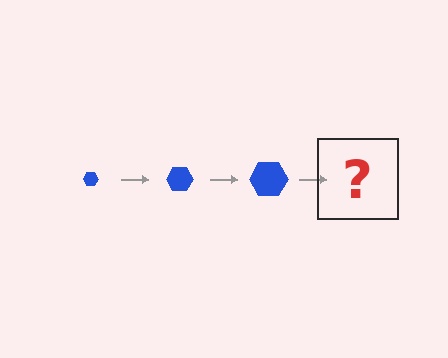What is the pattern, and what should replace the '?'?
The pattern is that the hexagon gets progressively larger each step. The '?' should be a blue hexagon, larger than the previous one.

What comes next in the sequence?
The next element should be a blue hexagon, larger than the previous one.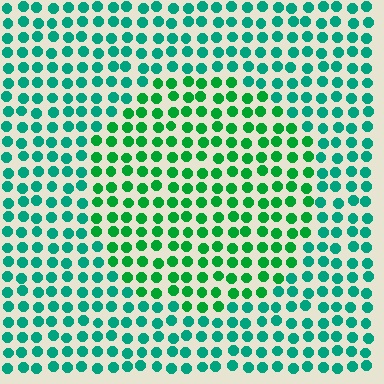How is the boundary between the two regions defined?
The boundary is defined purely by a slight shift in hue (about 30 degrees). Spacing, size, and orientation are identical on both sides.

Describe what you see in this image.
The image is filled with small teal elements in a uniform arrangement. A circle-shaped region is visible where the elements are tinted to a slightly different hue, forming a subtle color boundary.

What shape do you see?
I see a circle.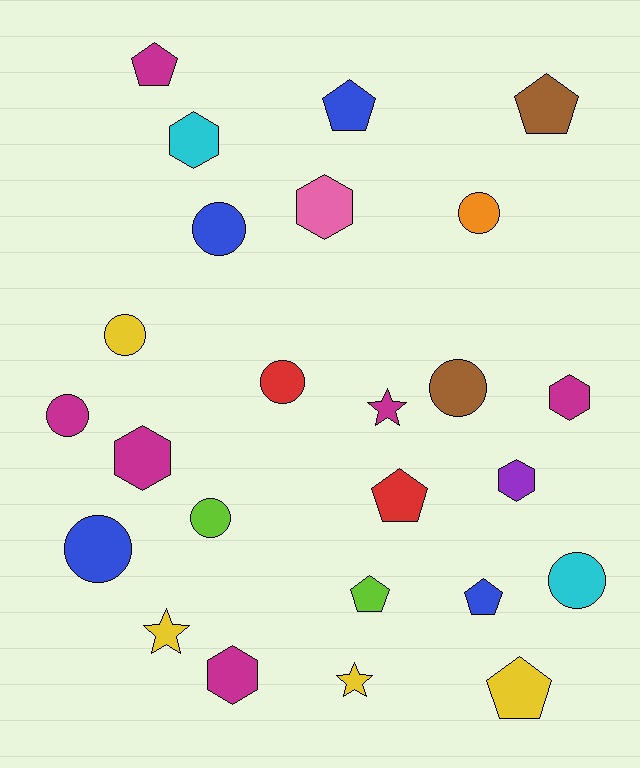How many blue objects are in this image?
There are 4 blue objects.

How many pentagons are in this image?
There are 7 pentagons.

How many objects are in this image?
There are 25 objects.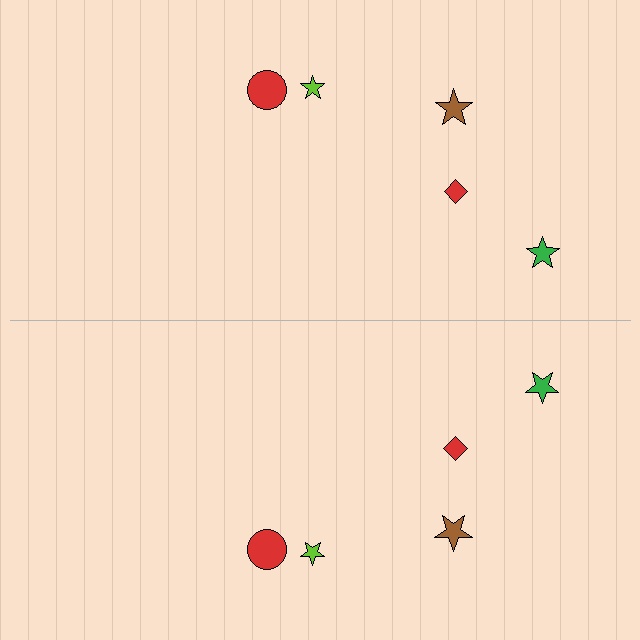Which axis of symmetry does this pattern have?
The pattern has a horizontal axis of symmetry running through the center of the image.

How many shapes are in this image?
There are 10 shapes in this image.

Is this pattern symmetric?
Yes, this pattern has bilateral (reflection) symmetry.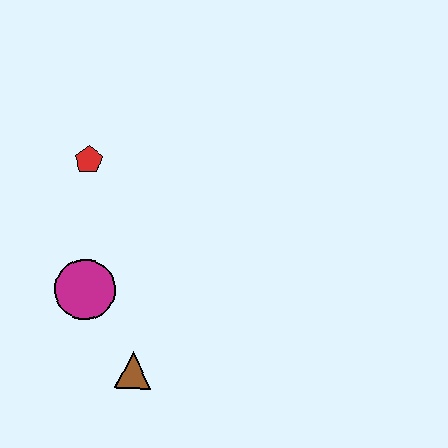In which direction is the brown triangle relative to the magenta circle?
The brown triangle is below the magenta circle.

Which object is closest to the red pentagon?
The magenta circle is closest to the red pentagon.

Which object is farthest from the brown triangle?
The red pentagon is farthest from the brown triangle.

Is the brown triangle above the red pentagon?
No